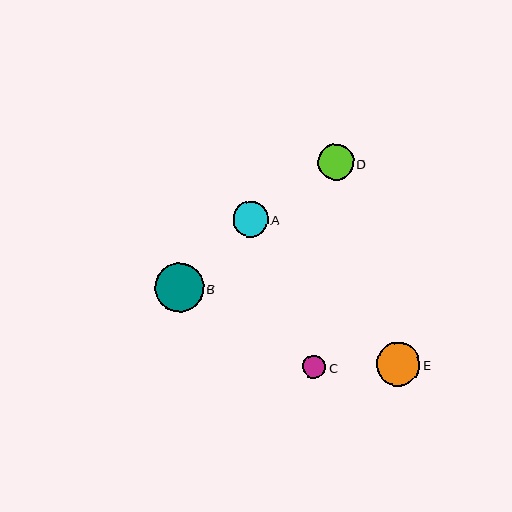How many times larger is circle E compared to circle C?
Circle E is approximately 1.9 times the size of circle C.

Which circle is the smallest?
Circle C is the smallest with a size of approximately 23 pixels.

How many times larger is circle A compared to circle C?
Circle A is approximately 1.5 times the size of circle C.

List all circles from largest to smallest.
From largest to smallest: B, E, D, A, C.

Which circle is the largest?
Circle B is the largest with a size of approximately 49 pixels.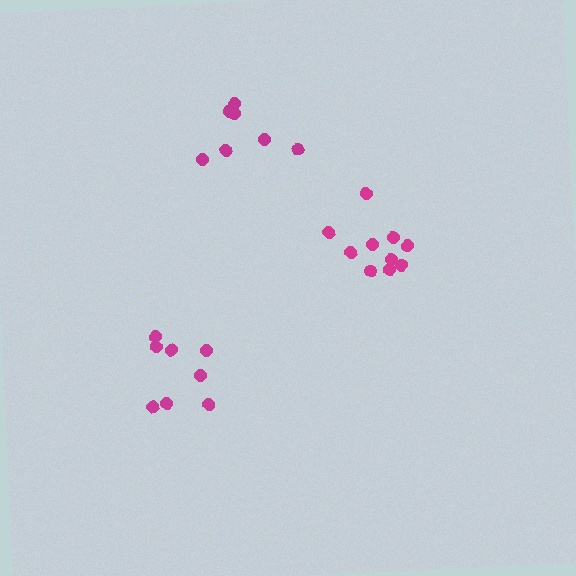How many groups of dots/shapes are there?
There are 3 groups.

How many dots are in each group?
Group 1: 10 dots, Group 2: 7 dots, Group 3: 8 dots (25 total).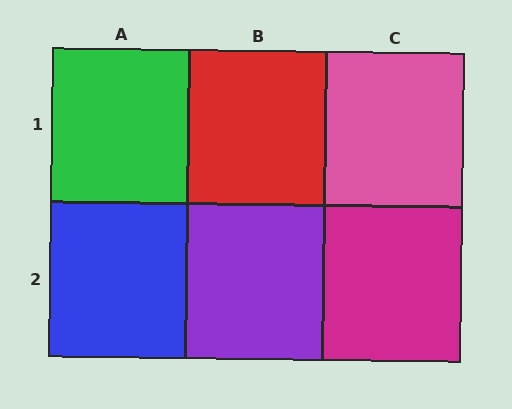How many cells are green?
1 cell is green.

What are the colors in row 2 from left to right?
Blue, purple, magenta.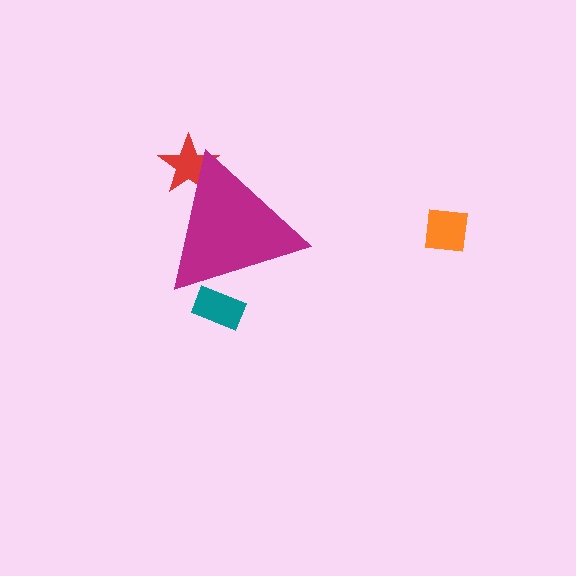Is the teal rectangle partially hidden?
Yes, the teal rectangle is partially hidden behind the magenta triangle.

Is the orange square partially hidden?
No, the orange square is fully visible.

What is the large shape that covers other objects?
A magenta triangle.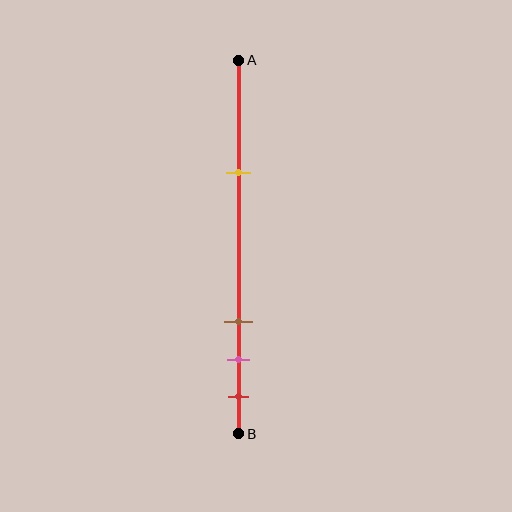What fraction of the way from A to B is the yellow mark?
The yellow mark is approximately 30% (0.3) of the way from A to B.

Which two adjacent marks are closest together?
The pink and red marks are the closest adjacent pair.